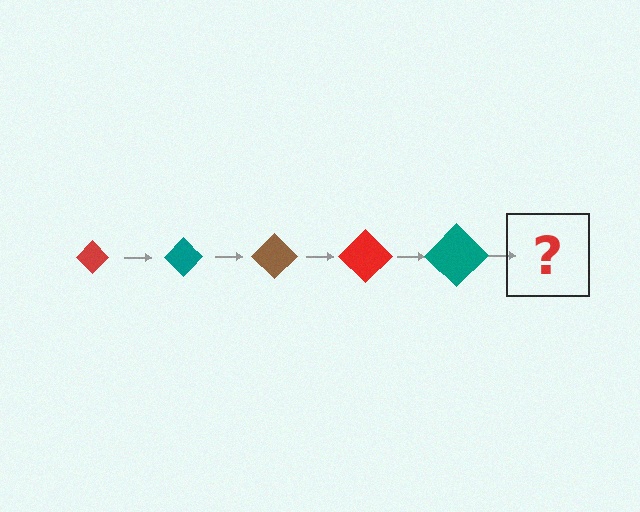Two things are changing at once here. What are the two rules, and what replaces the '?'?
The two rules are that the diamond grows larger each step and the color cycles through red, teal, and brown. The '?' should be a brown diamond, larger than the previous one.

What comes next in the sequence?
The next element should be a brown diamond, larger than the previous one.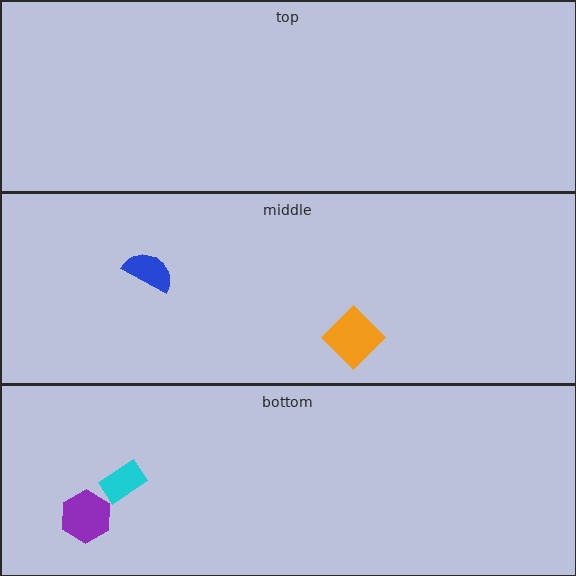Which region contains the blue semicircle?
The middle region.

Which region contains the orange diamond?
The middle region.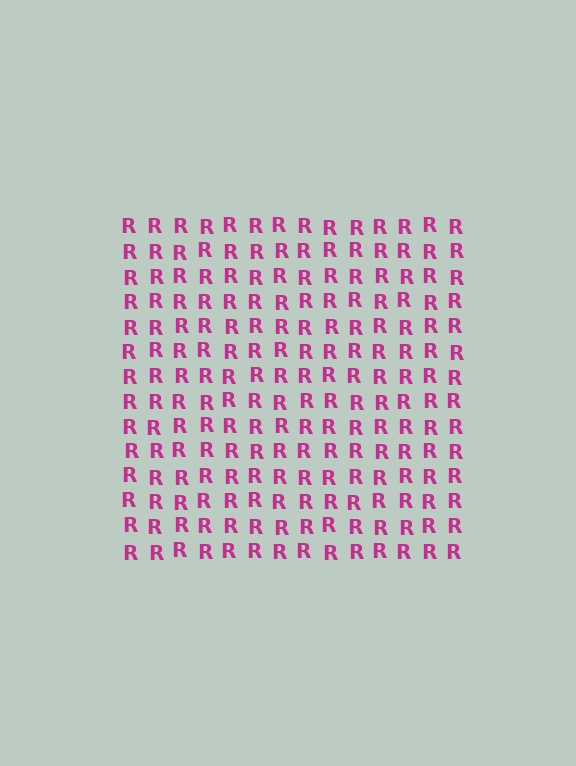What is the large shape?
The large shape is a square.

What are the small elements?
The small elements are letter R's.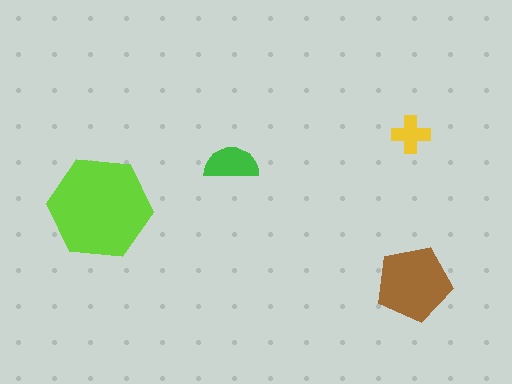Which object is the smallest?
The yellow cross.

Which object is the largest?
The lime hexagon.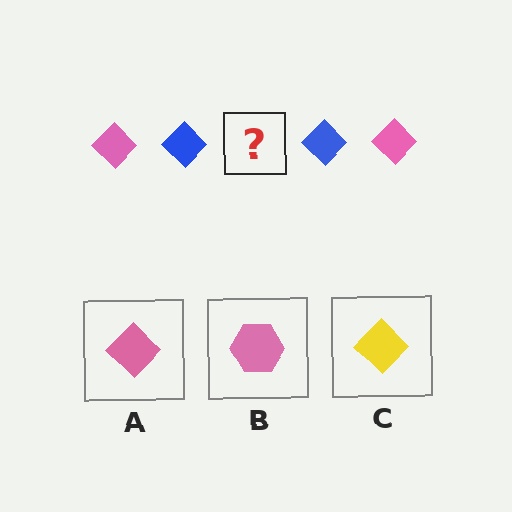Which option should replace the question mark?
Option A.